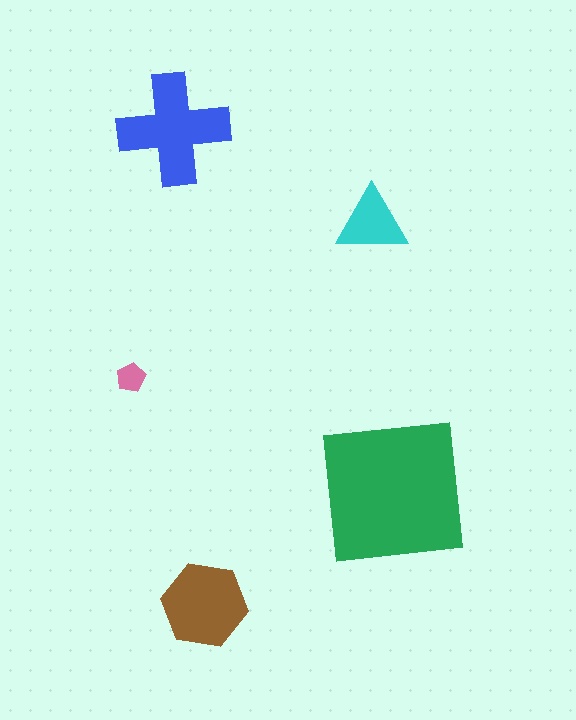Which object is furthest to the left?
The pink pentagon is leftmost.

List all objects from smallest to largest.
The pink pentagon, the cyan triangle, the brown hexagon, the blue cross, the green square.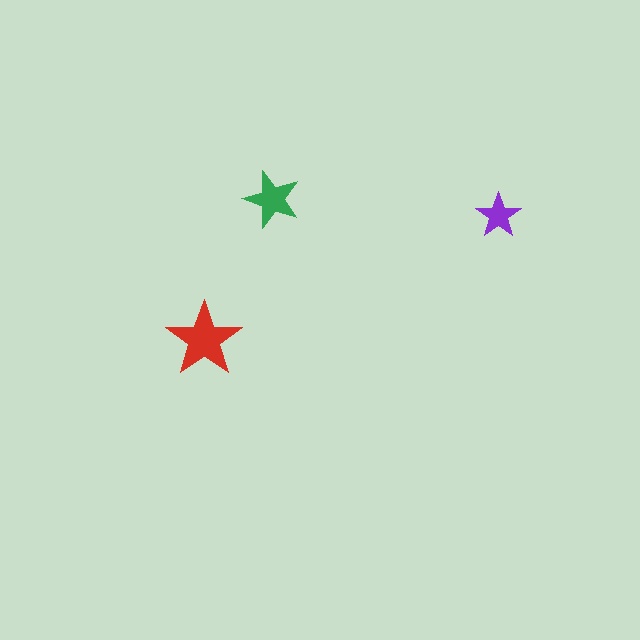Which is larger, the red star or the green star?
The red one.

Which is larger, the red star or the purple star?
The red one.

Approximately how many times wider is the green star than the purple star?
About 1.5 times wider.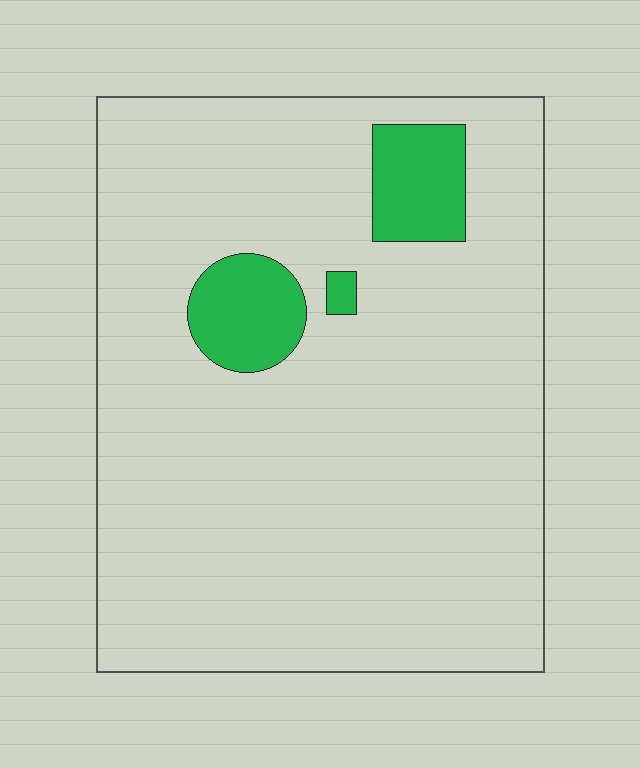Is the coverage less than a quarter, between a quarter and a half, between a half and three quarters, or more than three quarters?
Less than a quarter.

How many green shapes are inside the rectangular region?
3.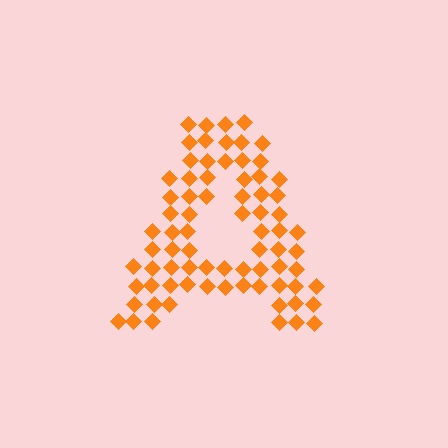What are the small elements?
The small elements are diamonds.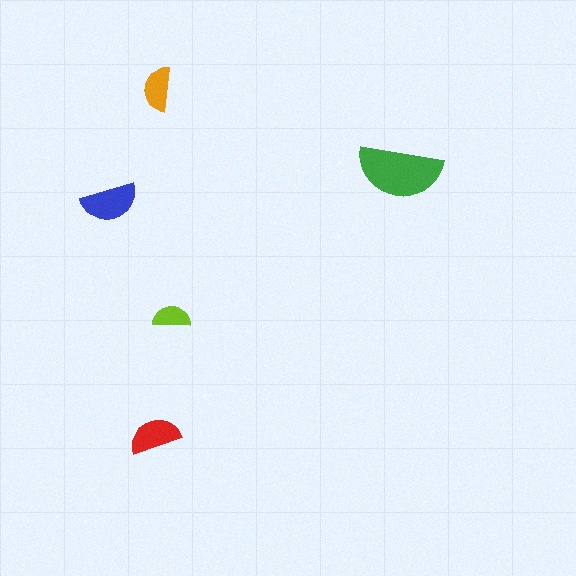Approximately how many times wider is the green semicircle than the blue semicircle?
About 1.5 times wider.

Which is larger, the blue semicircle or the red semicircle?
The blue one.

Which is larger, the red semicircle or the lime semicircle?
The red one.